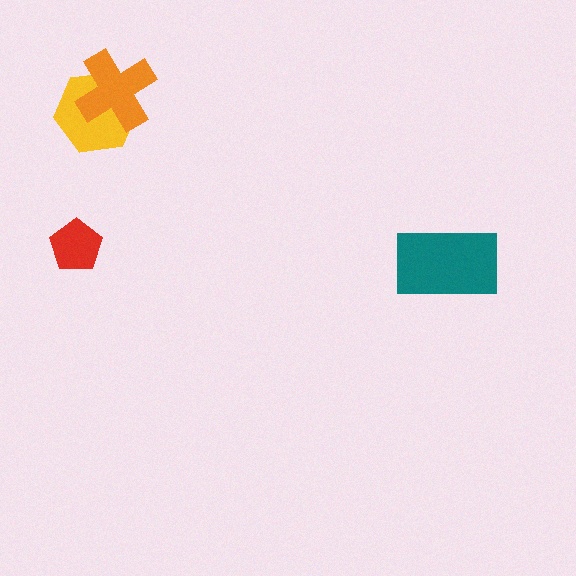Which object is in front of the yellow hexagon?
The orange cross is in front of the yellow hexagon.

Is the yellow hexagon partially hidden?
Yes, it is partially covered by another shape.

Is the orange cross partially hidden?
No, no other shape covers it.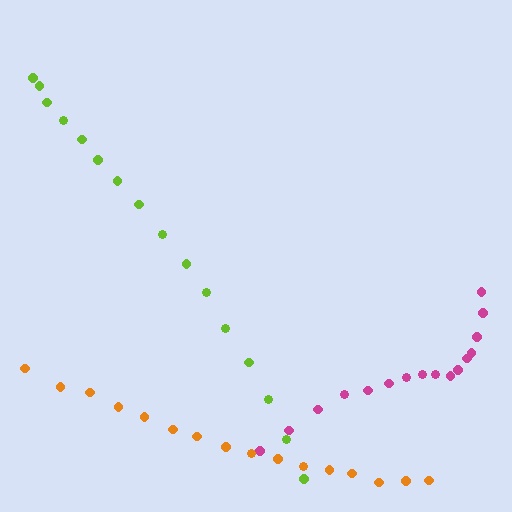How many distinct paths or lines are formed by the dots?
There are 3 distinct paths.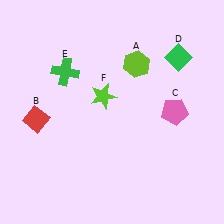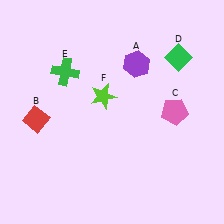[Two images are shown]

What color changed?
The hexagon (A) changed from lime in Image 1 to purple in Image 2.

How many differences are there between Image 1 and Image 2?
There is 1 difference between the two images.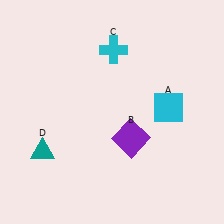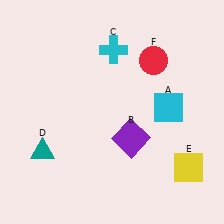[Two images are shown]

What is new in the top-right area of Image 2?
A red circle (F) was added in the top-right area of Image 2.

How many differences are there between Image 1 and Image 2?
There are 2 differences between the two images.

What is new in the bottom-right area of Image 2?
A yellow square (E) was added in the bottom-right area of Image 2.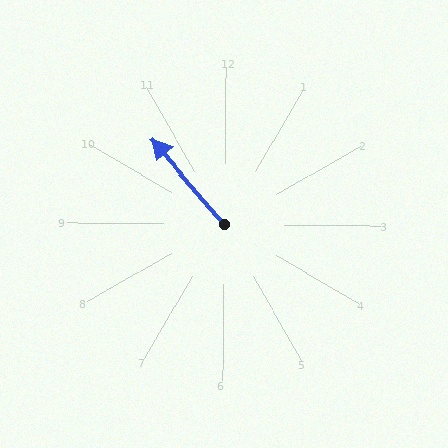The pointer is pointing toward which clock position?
Roughly 11 o'clock.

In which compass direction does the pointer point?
Northwest.